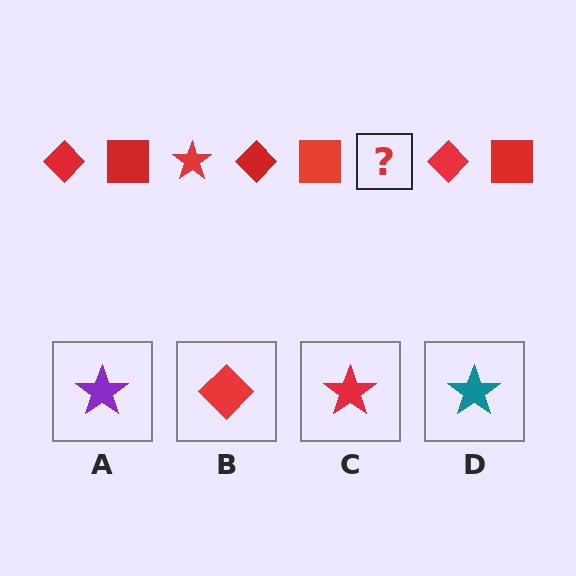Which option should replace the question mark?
Option C.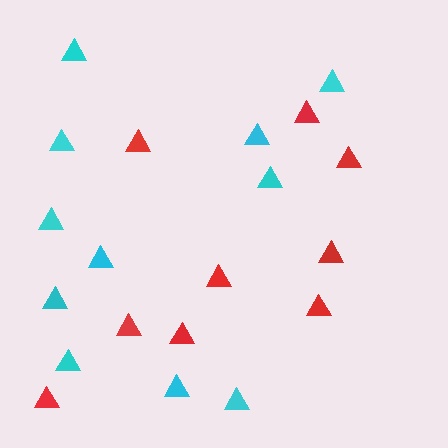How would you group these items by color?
There are 2 groups: one group of cyan triangles (11) and one group of red triangles (9).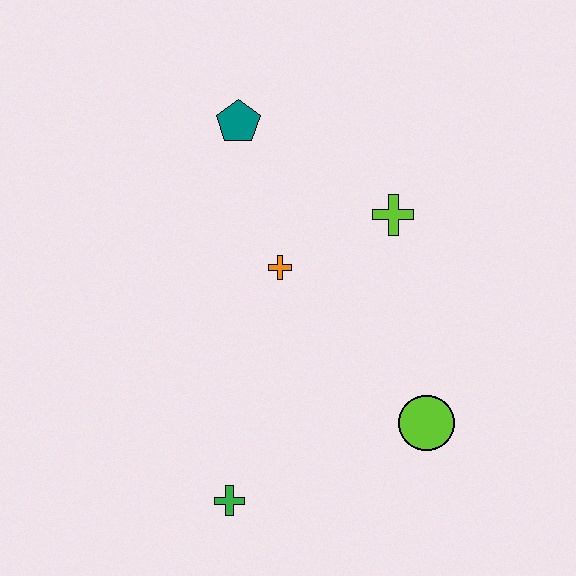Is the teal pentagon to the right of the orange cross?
No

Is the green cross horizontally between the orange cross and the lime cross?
No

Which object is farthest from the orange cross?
The green cross is farthest from the orange cross.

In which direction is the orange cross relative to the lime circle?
The orange cross is above the lime circle.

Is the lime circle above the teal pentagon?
No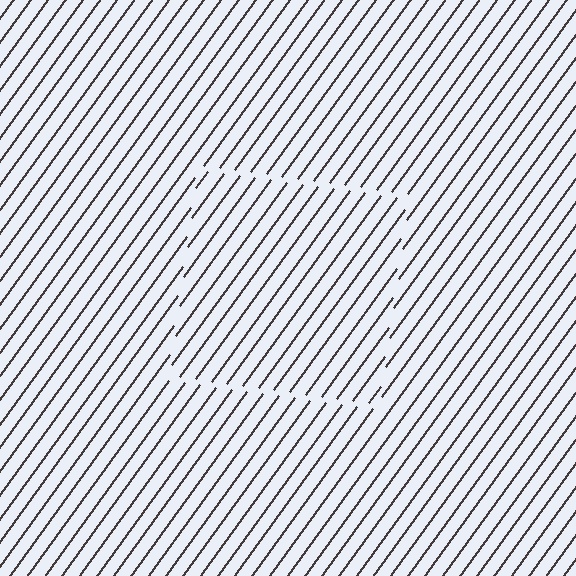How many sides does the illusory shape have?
4 sides — the line-ends trace a square.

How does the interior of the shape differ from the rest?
The interior of the shape contains the same grating, shifted by half a period — the contour is defined by the phase discontinuity where line-ends from the inner and outer gratings abut.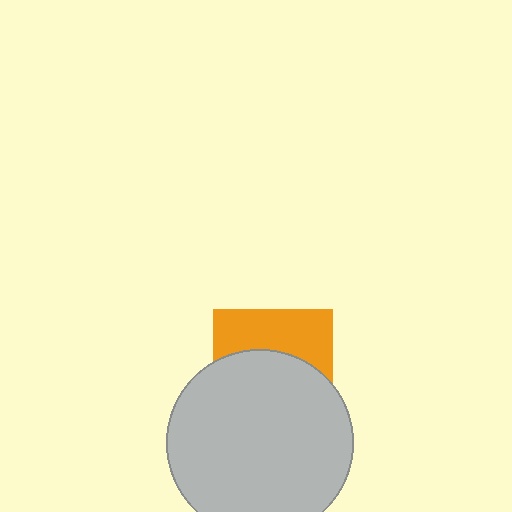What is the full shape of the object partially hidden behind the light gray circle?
The partially hidden object is an orange square.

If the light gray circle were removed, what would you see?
You would see the complete orange square.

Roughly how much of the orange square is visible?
A small part of it is visible (roughly 40%).